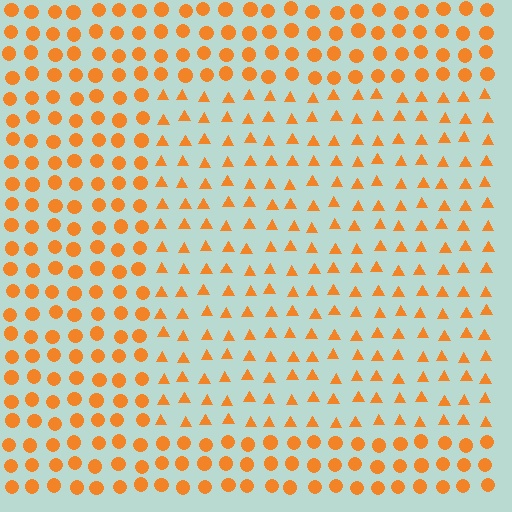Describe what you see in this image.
The image is filled with small orange elements arranged in a uniform grid. A rectangle-shaped region contains triangles, while the surrounding area contains circles. The boundary is defined purely by the change in element shape.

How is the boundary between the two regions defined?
The boundary is defined by a change in element shape: triangles inside vs. circles outside. All elements share the same color and spacing.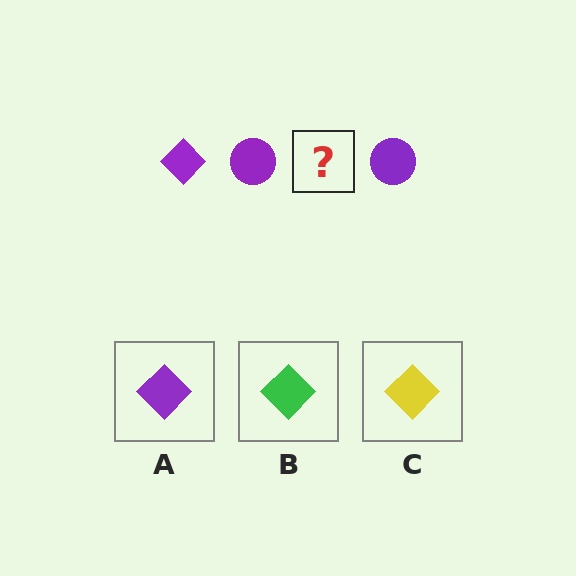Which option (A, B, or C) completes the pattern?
A.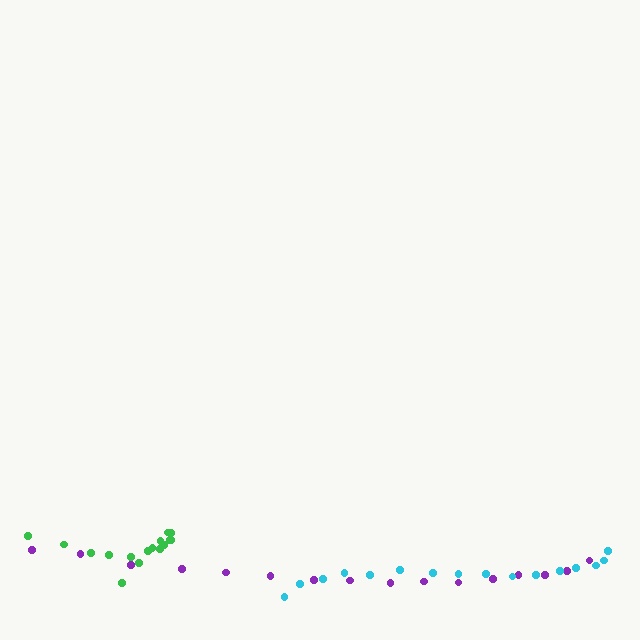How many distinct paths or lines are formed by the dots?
There are 3 distinct paths.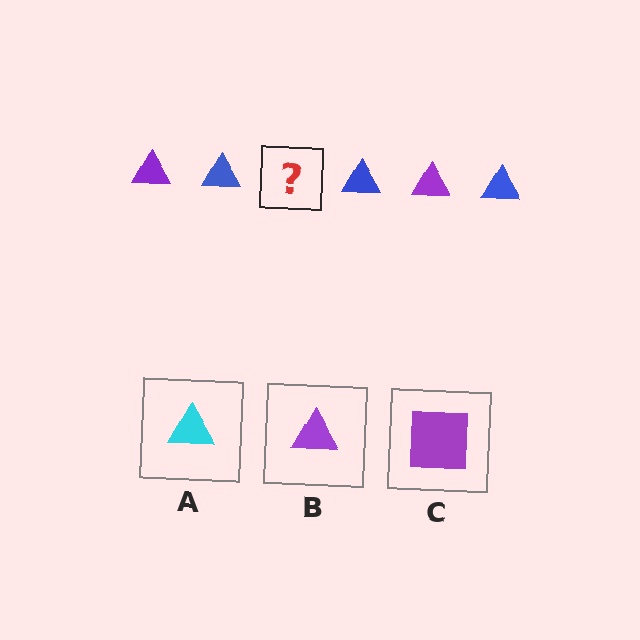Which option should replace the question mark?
Option B.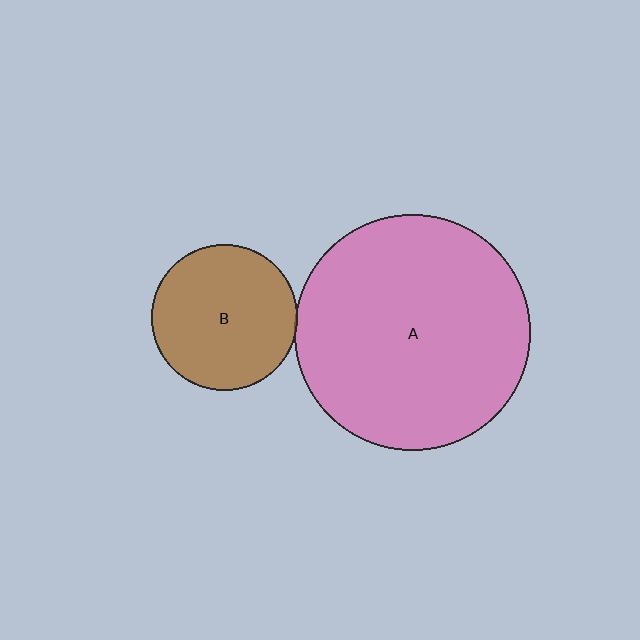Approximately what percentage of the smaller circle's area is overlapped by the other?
Approximately 5%.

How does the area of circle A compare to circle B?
Approximately 2.6 times.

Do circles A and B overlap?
Yes.